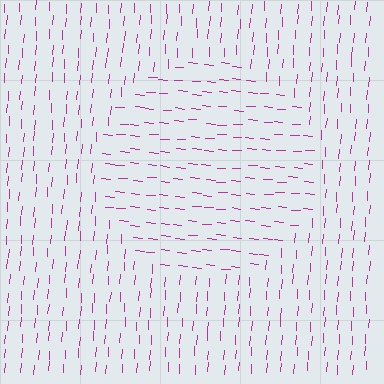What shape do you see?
I see a circle.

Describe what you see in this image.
The image is filled with small magenta line segments. A circle region in the image has lines oriented differently from the surrounding lines, creating a visible texture boundary.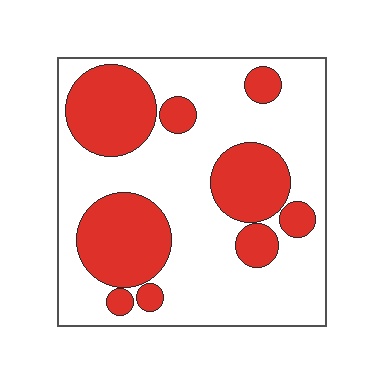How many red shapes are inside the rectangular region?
9.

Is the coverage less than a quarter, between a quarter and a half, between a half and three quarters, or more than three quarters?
Between a quarter and a half.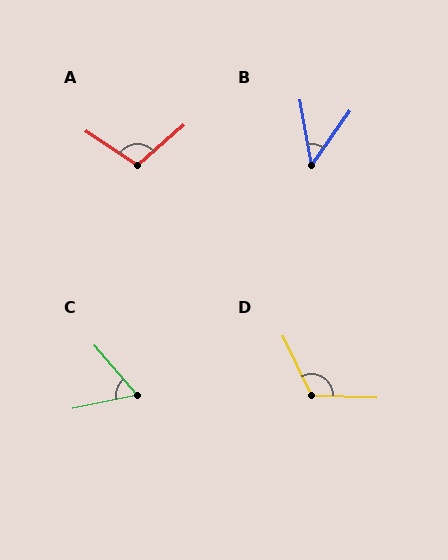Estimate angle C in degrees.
Approximately 61 degrees.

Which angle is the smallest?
B, at approximately 46 degrees.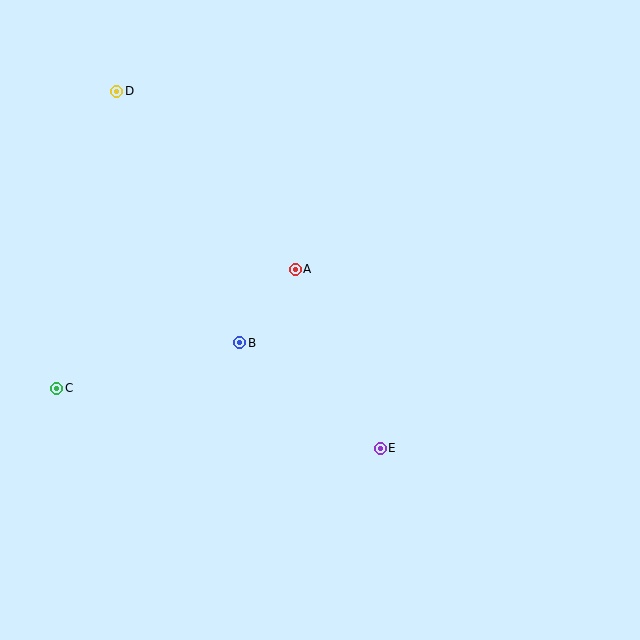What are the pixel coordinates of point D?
Point D is at (117, 91).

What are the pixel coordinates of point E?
Point E is at (380, 448).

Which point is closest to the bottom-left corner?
Point C is closest to the bottom-left corner.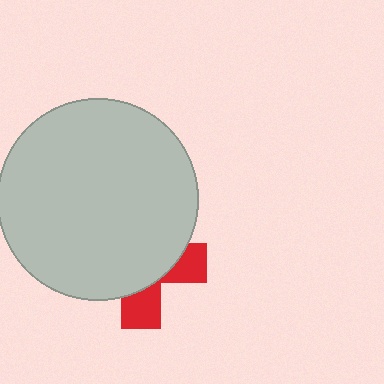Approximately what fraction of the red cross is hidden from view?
Roughly 68% of the red cross is hidden behind the light gray circle.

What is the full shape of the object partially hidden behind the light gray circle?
The partially hidden object is a red cross.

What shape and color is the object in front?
The object in front is a light gray circle.